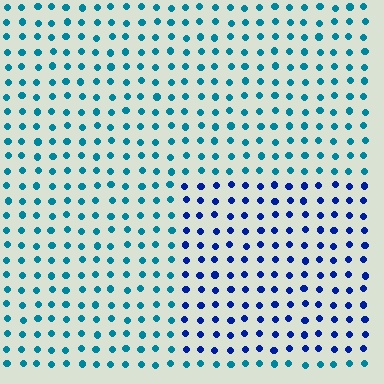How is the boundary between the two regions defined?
The boundary is defined purely by a slight shift in hue (about 41 degrees). Spacing, size, and orientation are identical on both sides.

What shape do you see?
I see a rectangle.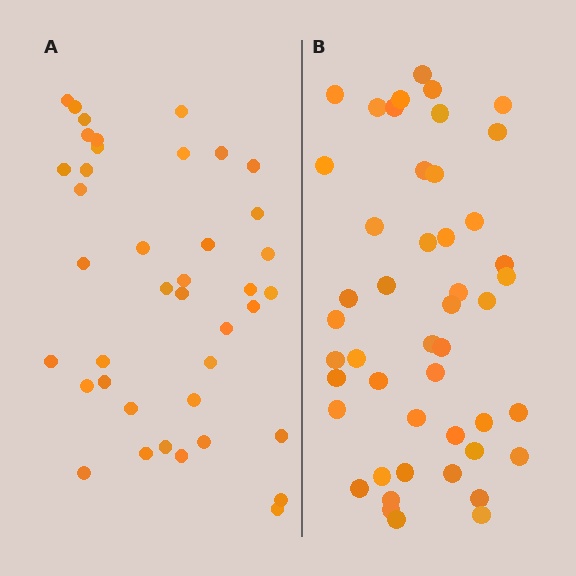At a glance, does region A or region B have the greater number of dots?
Region B (the right region) has more dots.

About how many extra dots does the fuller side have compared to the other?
Region B has roughly 8 or so more dots than region A.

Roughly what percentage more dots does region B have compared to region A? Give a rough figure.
About 20% more.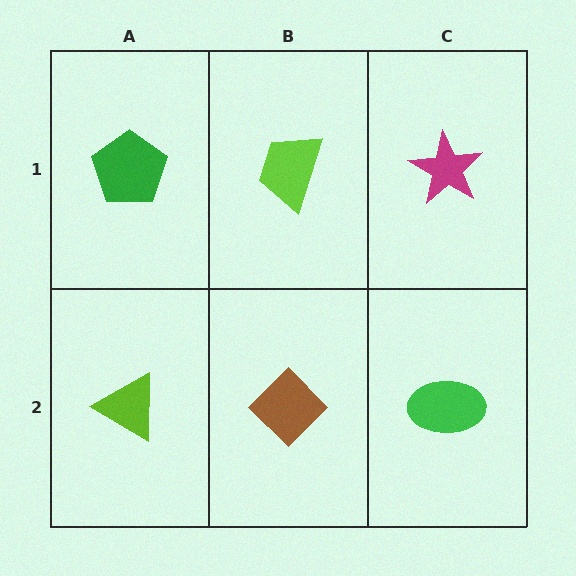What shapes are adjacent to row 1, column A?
A lime triangle (row 2, column A), a lime trapezoid (row 1, column B).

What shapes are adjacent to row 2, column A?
A green pentagon (row 1, column A), a brown diamond (row 2, column B).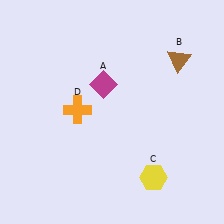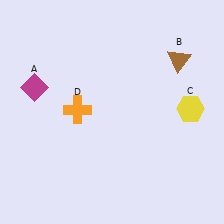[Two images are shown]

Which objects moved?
The objects that moved are: the magenta diamond (A), the yellow hexagon (C).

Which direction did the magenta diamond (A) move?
The magenta diamond (A) moved left.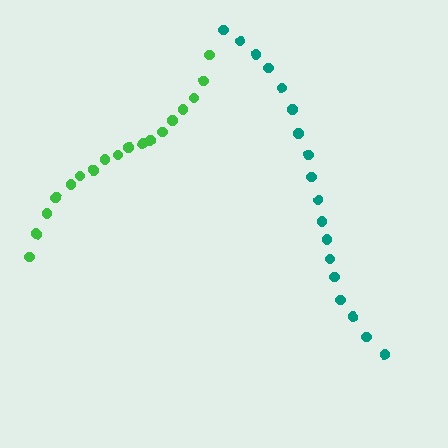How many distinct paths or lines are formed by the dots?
There are 2 distinct paths.